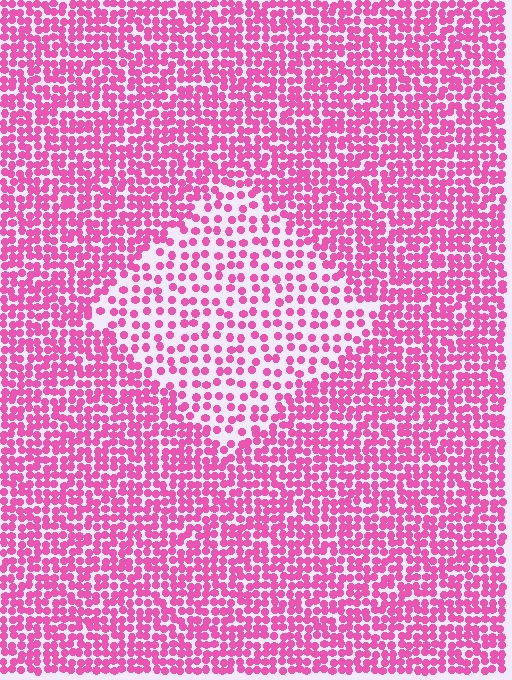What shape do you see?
I see a diamond.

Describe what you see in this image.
The image contains small pink elements arranged at two different densities. A diamond-shaped region is visible where the elements are less densely packed than the surrounding area.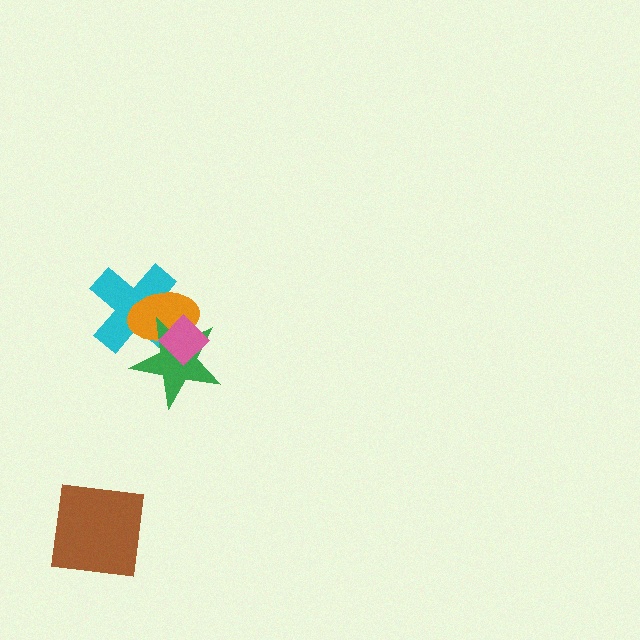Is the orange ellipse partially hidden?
Yes, it is partially covered by another shape.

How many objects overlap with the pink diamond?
3 objects overlap with the pink diamond.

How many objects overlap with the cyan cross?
3 objects overlap with the cyan cross.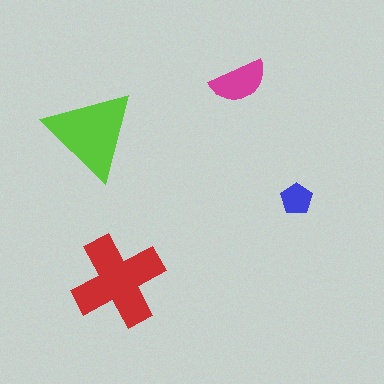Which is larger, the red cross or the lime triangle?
The red cross.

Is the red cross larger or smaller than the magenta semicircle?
Larger.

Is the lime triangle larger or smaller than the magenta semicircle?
Larger.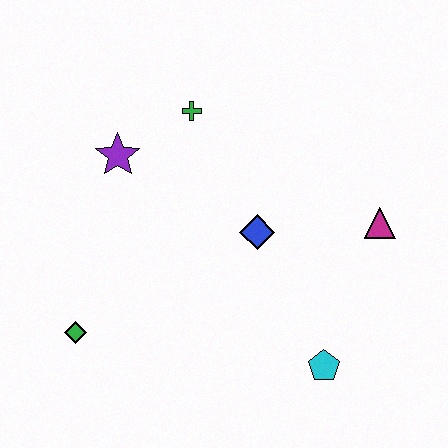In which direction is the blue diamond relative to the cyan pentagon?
The blue diamond is above the cyan pentagon.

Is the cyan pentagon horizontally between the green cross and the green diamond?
No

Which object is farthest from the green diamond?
The magenta triangle is farthest from the green diamond.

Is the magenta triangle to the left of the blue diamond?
No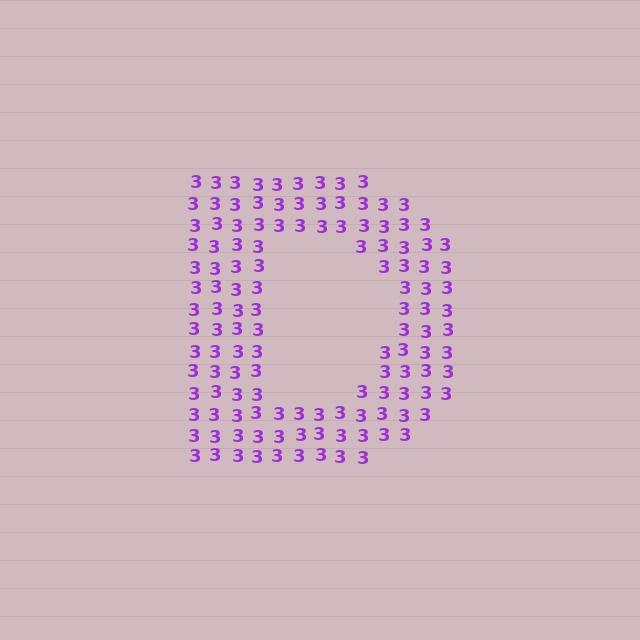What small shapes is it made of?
It is made of small digit 3's.